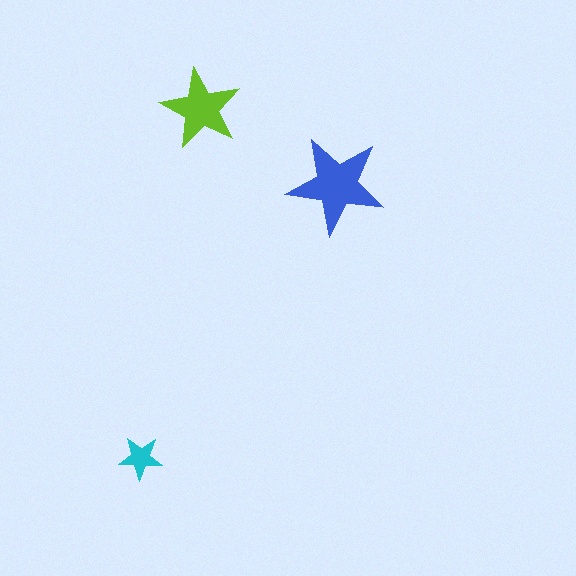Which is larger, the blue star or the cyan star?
The blue one.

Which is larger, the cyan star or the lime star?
The lime one.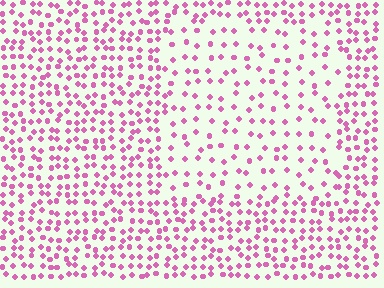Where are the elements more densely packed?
The elements are more densely packed outside the rectangle boundary.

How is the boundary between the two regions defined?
The boundary is defined by a change in element density (approximately 2.0x ratio). All elements are the same color, size, and shape.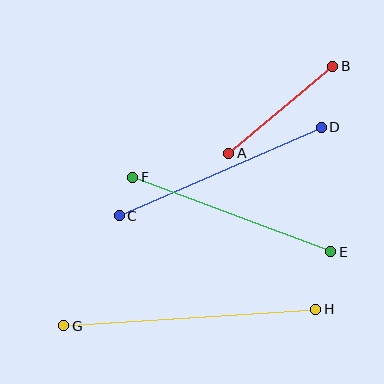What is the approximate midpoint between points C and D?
The midpoint is at approximately (220, 171) pixels.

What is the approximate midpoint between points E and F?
The midpoint is at approximately (232, 214) pixels.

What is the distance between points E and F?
The distance is approximately 211 pixels.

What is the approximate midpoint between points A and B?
The midpoint is at approximately (281, 110) pixels.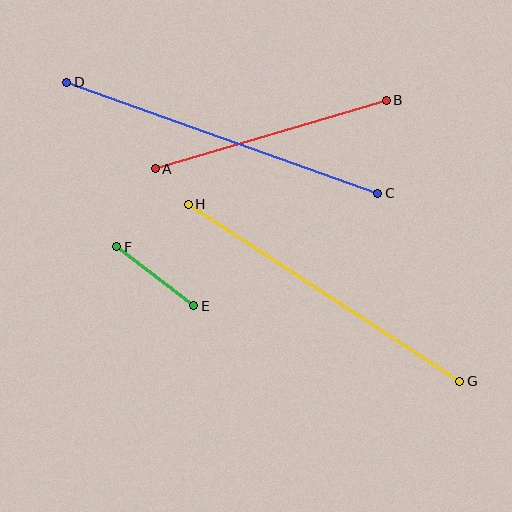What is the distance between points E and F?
The distance is approximately 97 pixels.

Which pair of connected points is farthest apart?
Points C and D are farthest apart.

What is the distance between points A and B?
The distance is approximately 241 pixels.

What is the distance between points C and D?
The distance is approximately 330 pixels.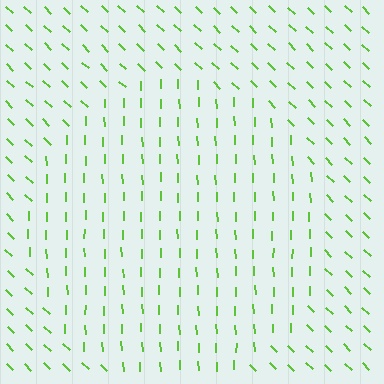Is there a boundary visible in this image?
Yes, there is a texture boundary formed by a change in line orientation.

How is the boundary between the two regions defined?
The boundary is defined purely by a change in line orientation (approximately 45 degrees difference). All lines are the same color and thickness.